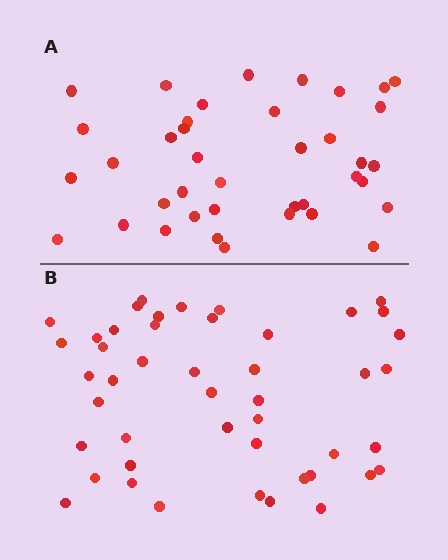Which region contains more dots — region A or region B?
Region B (the bottom region) has more dots.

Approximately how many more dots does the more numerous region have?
Region B has roughly 8 or so more dots than region A.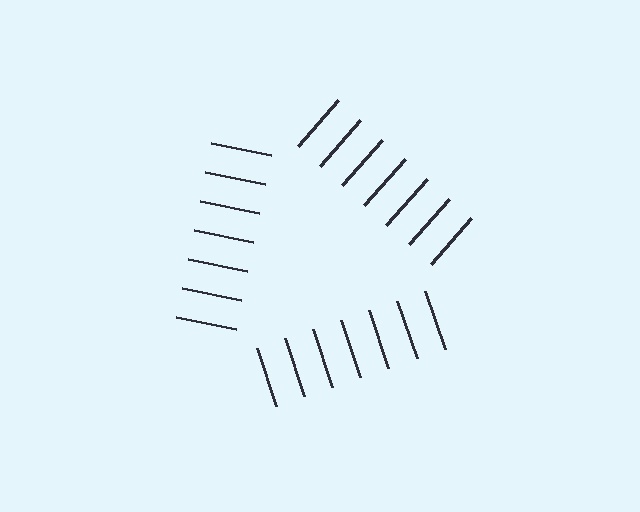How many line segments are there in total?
21 — 7 along each of the 3 edges.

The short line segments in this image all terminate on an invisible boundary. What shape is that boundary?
An illusory triangle — the line segments terminate on its edges but no continuous stroke is drawn.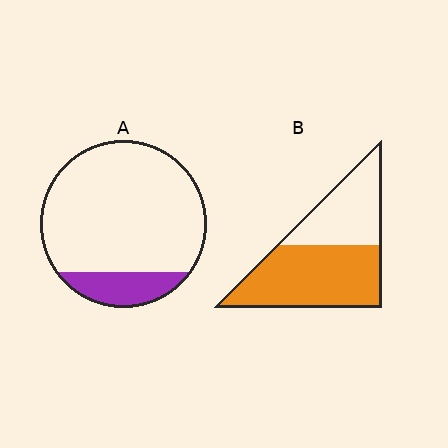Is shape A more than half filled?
No.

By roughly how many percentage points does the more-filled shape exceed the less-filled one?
By roughly 45 percentage points (B over A).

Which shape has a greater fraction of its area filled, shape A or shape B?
Shape B.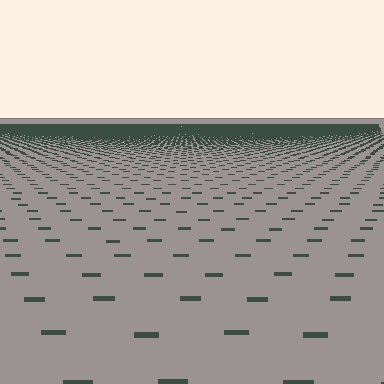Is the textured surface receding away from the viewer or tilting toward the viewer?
The surface is receding away from the viewer. Texture elements get smaller and denser toward the top.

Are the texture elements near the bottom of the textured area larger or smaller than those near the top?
Larger. Near the bottom, elements are closer to the viewer and appear at a bigger on-screen size.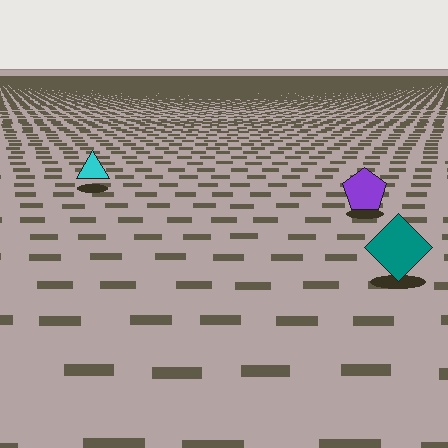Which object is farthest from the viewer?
The cyan triangle is farthest from the viewer. It appears smaller and the ground texture around it is denser.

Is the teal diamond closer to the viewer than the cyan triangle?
Yes. The teal diamond is closer — you can tell from the texture gradient: the ground texture is coarser near it.